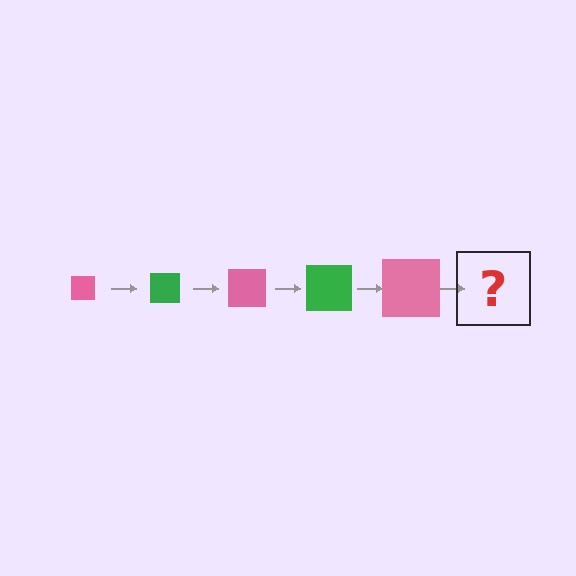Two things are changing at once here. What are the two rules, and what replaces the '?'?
The two rules are that the square grows larger each step and the color cycles through pink and green. The '?' should be a green square, larger than the previous one.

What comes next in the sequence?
The next element should be a green square, larger than the previous one.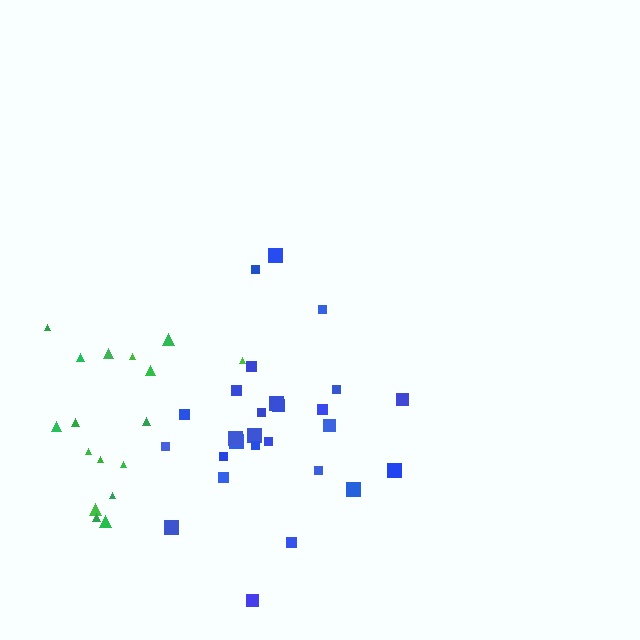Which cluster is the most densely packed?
Blue.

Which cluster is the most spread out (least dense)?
Green.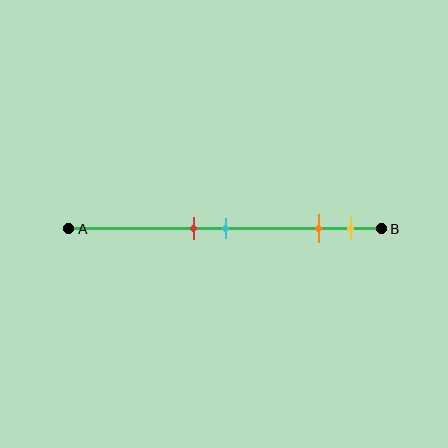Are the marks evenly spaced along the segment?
No, the marks are not evenly spaced.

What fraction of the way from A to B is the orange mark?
The orange mark is approximately 80% (0.8) of the way from A to B.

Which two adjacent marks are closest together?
The red and cyan marks are the closest adjacent pair.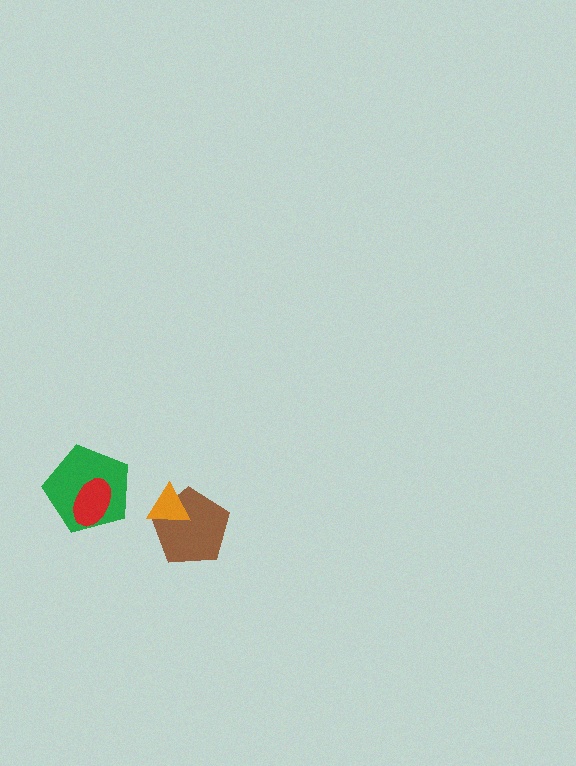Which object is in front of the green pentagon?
The red ellipse is in front of the green pentagon.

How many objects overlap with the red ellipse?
1 object overlaps with the red ellipse.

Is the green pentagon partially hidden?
Yes, it is partially covered by another shape.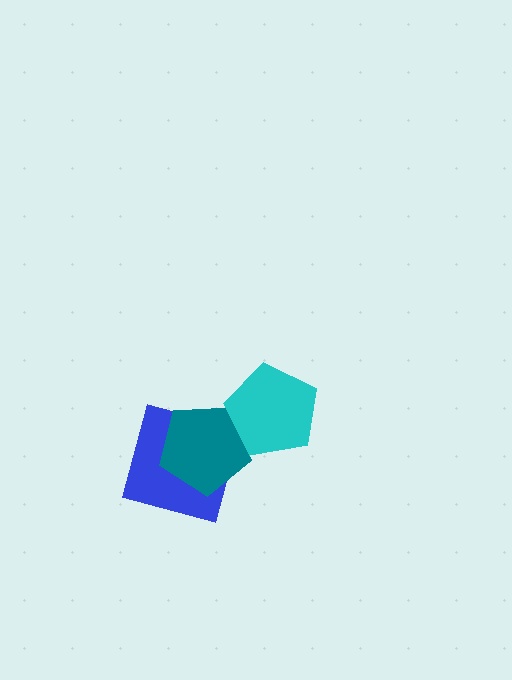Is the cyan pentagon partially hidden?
No, no other shape covers it.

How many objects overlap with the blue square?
1 object overlaps with the blue square.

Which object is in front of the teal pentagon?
The cyan pentagon is in front of the teal pentagon.